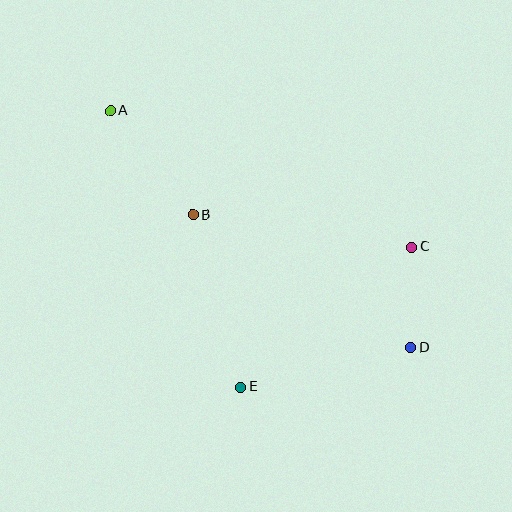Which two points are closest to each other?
Points C and D are closest to each other.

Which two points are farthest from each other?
Points A and D are farthest from each other.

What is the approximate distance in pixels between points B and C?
The distance between B and C is approximately 221 pixels.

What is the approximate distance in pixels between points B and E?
The distance between B and E is approximately 179 pixels.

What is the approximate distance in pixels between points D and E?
The distance between D and E is approximately 175 pixels.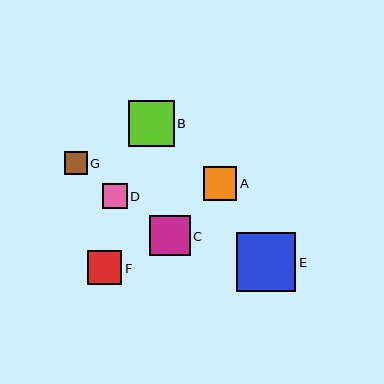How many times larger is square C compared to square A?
Square C is approximately 1.2 times the size of square A.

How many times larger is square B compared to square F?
Square B is approximately 1.3 times the size of square F.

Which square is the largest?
Square E is the largest with a size of approximately 59 pixels.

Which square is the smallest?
Square G is the smallest with a size of approximately 23 pixels.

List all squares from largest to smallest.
From largest to smallest: E, B, C, F, A, D, G.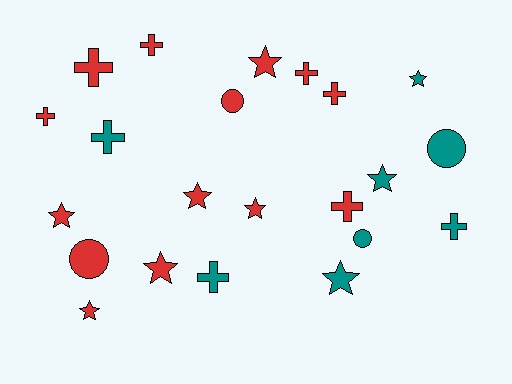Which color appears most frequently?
Red, with 14 objects.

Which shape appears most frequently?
Star, with 9 objects.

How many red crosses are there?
There are 6 red crosses.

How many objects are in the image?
There are 22 objects.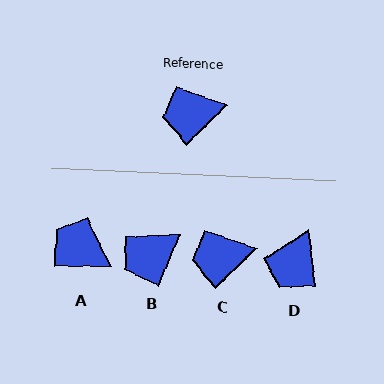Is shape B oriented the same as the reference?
No, it is off by about 23 degrees.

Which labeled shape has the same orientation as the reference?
C.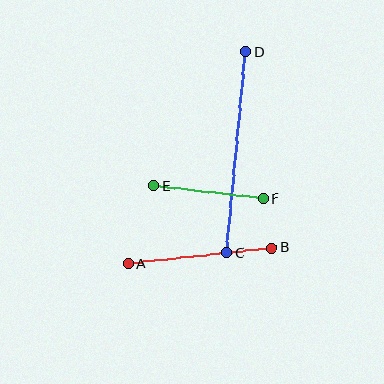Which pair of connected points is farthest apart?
Points C and D are farthest apart.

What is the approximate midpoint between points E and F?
The midpoint is at approximately (208, 192) pixels.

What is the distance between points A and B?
The distance is approximately 144 pixels.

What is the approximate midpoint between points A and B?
The midpoint is at approximately (200, 256) pixels.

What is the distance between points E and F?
The distance is approximately 111 pixels.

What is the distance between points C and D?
The distance is approximately 202 pixels.